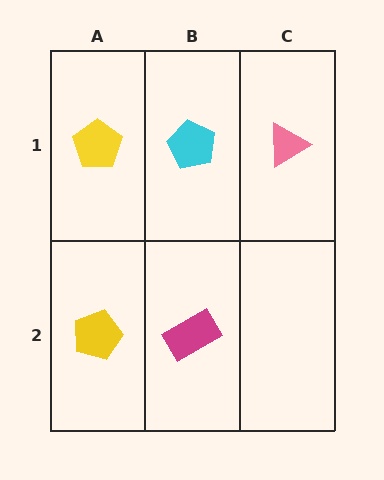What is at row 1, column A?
A yellow pentagon.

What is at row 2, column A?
A yellow pentagon.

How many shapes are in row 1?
3 shapes.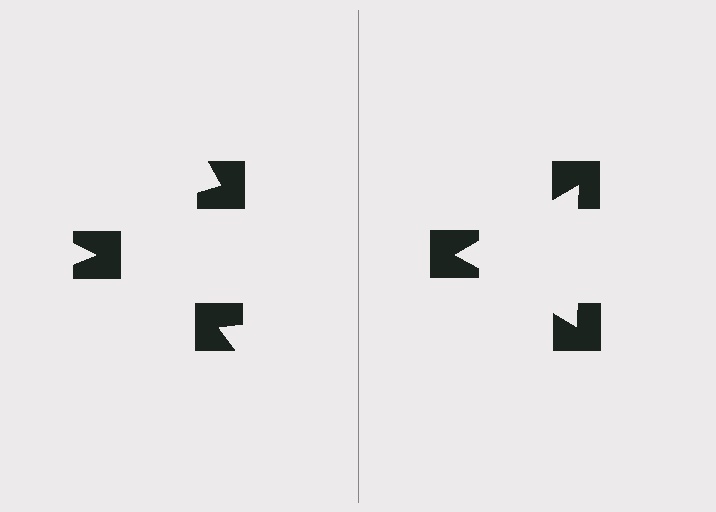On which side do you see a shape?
An illusory triangle appears on the right side. On the left side the wedge cuts are rotated, so no coherent shape forms.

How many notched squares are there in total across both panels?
6 — 3 on each side.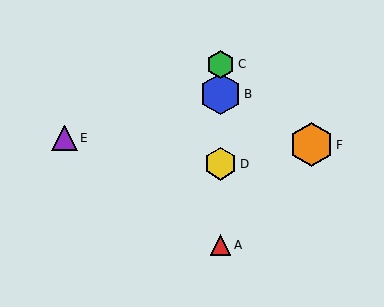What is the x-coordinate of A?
Object A is at x≈221.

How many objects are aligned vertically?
4 objects (A, B, C, D) are aligned vertically.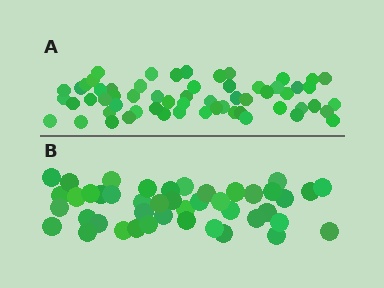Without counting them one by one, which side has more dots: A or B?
Region A (the top region) has more dots.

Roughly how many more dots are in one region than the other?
Region A has approximately 15 more dots than region B.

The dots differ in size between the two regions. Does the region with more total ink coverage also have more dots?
No. Region B has more total ink coverage because its dots are larger, but region A actually contains more individual dots. Total area can be misleading — the number of items is what matters here.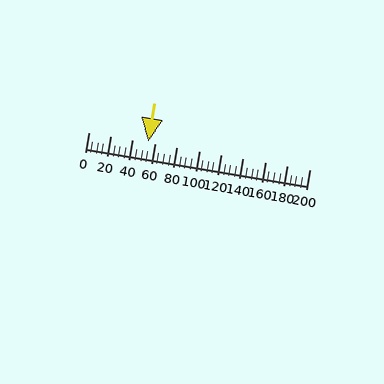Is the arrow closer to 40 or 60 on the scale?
The arrow is closer to 60.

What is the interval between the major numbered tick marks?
The major tick marks are spaced 20 units apart.